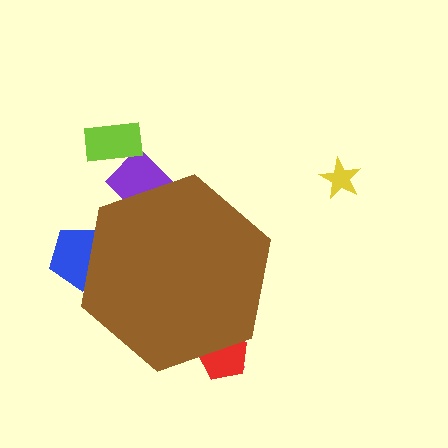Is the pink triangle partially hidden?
Yes, the pink triangle is partially hidden behind the brown hexagon.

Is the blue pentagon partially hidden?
Yes, the blue pentagon is partially hidden behind the brown hexagon.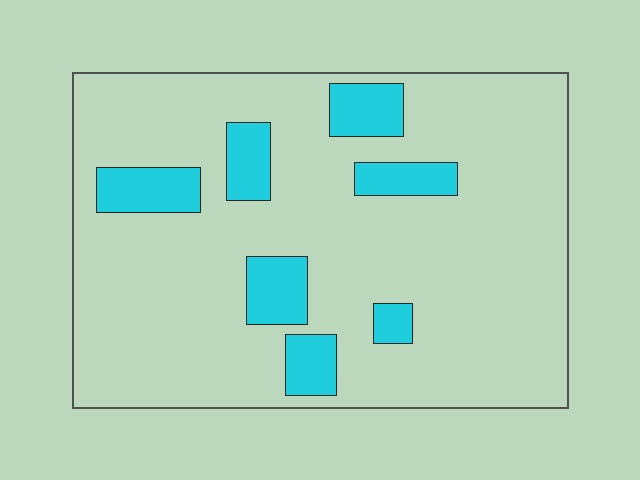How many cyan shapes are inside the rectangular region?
7.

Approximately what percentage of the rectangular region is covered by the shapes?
Approximately 15%.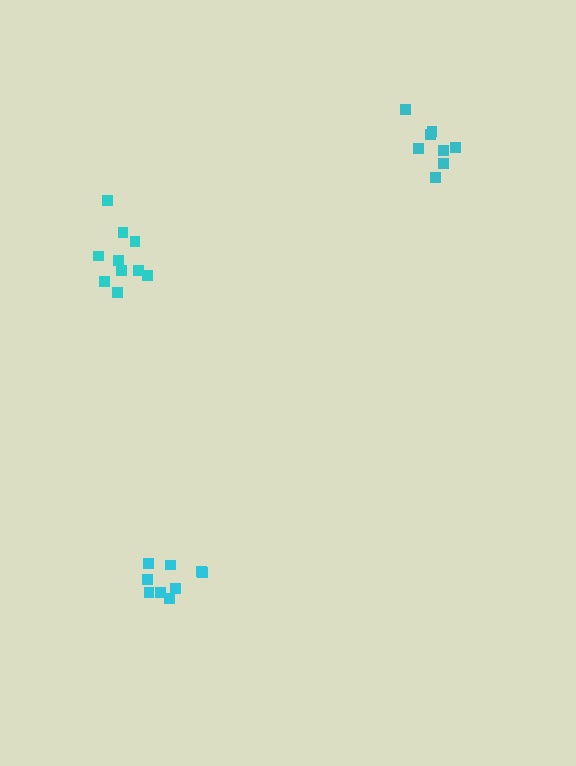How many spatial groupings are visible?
There are 3 spatial groupings.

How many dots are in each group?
Group 1: 9 dots, Group 2: 10 dots, Group 3: 8 dots (27 total).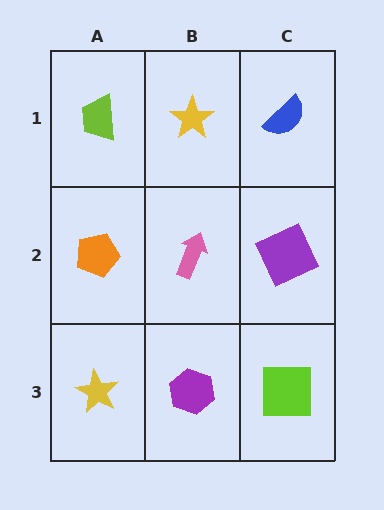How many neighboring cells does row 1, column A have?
2.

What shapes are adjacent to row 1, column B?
A pink arrow (row 2, column B), a lime trapezoid (row 1, column A), a blue semicircle (row 1, column C).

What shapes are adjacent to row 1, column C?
A purple square (row 2, column C), a yellow star (row 1, column B).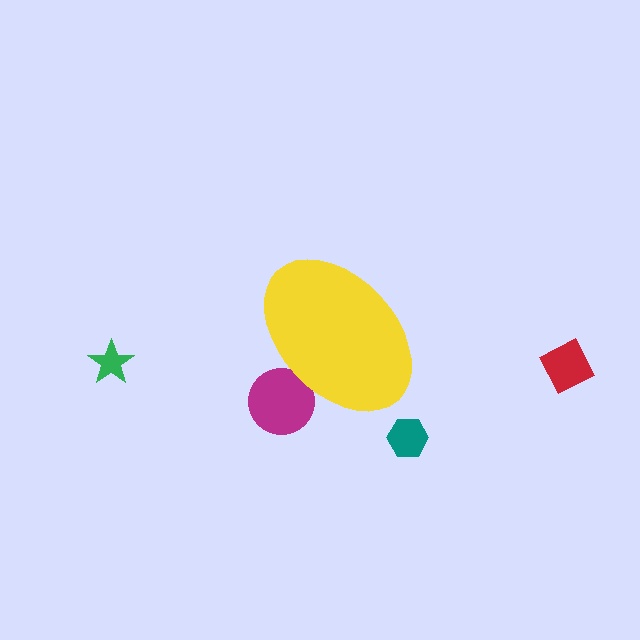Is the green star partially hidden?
No, the green star is fully visible.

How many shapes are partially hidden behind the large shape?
1 shape is partially hidden.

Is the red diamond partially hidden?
No, the red diamond is fully visible.